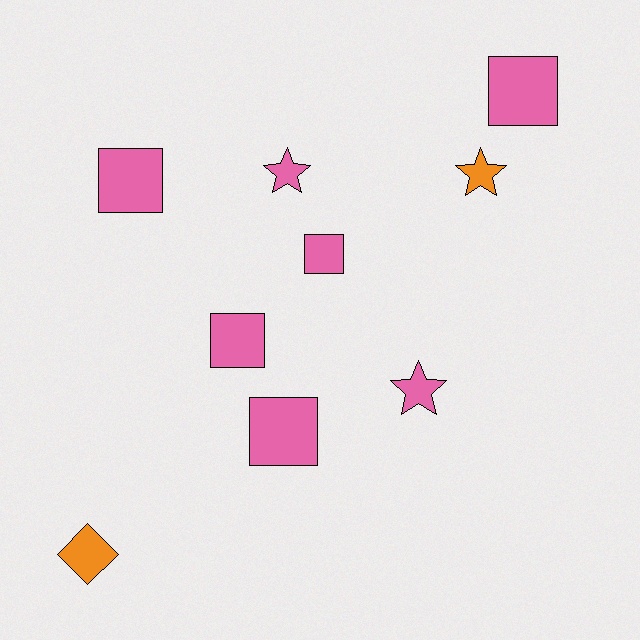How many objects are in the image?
There are 9 objects.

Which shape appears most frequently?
Square, with 5 objects.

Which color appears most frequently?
Pink, with 7 objects.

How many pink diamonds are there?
There are no pink diamonds.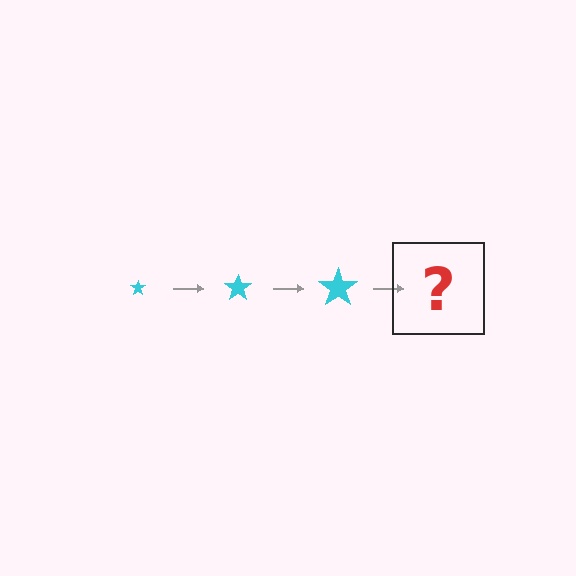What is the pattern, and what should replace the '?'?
The pattern is that the star gets progressively larger each step. The '?' should be a cyan star, larger than the previous one.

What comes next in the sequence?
The next element should be a cyan star, larger than the previous one.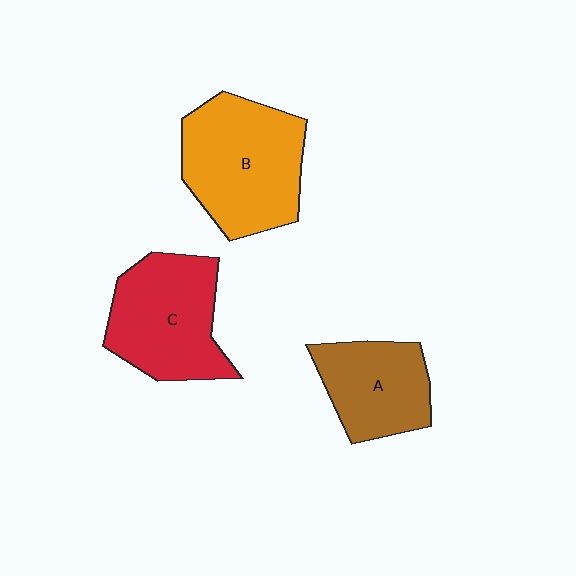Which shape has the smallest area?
Shape A (brown).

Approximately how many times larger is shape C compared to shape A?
Approximately 1.3 times.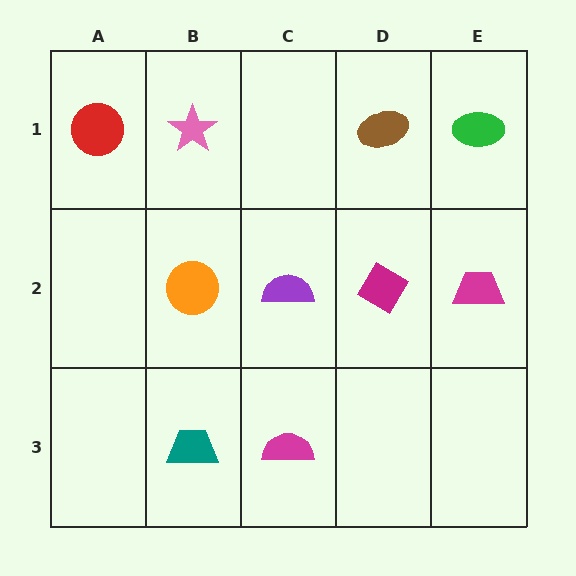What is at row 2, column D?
A magenta diamond.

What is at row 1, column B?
A pink star.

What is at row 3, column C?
A magenta semicircle.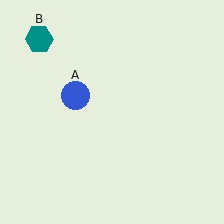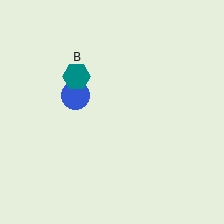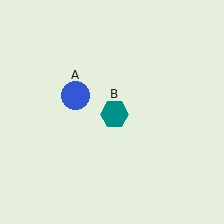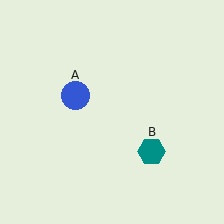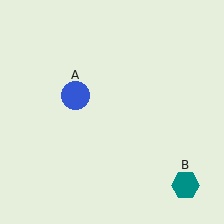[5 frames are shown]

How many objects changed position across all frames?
1 object changed position: teal hexagon (object B).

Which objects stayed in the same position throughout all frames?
Blue circle (object A) remained stationary.